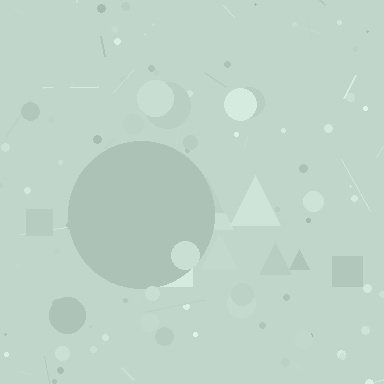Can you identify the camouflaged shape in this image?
The camouflaged shape is a circle.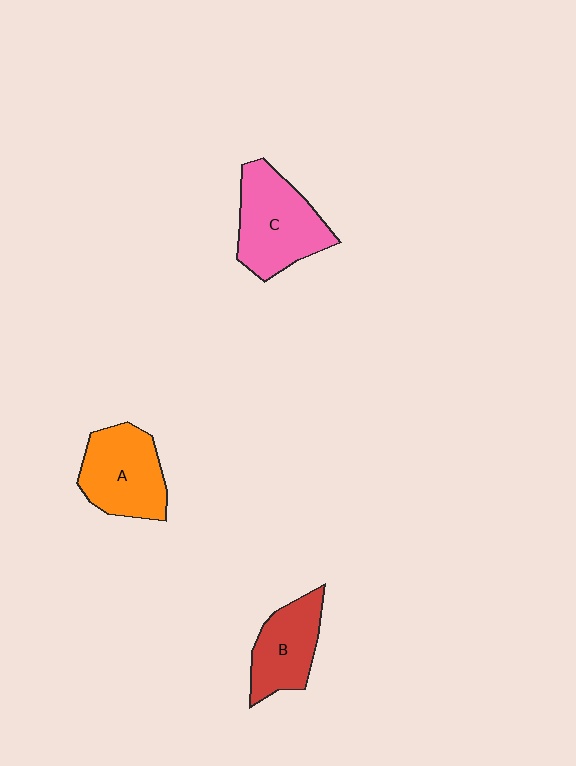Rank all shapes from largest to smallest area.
From largest to smallest: C (pink), A (orange), B (red).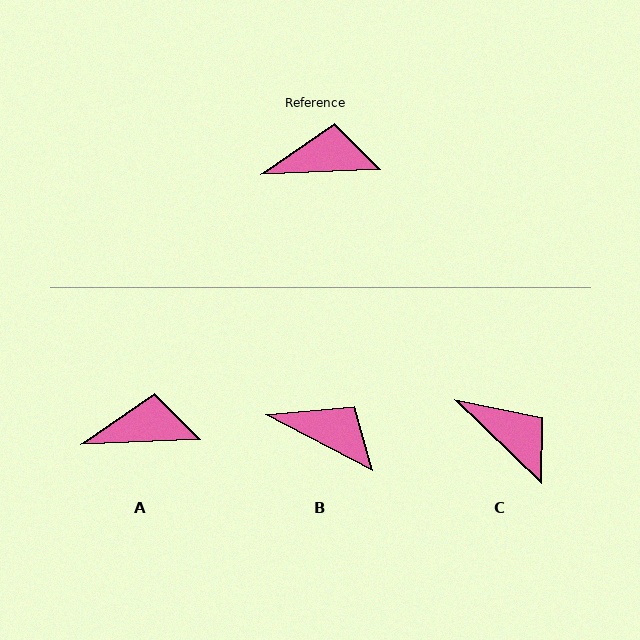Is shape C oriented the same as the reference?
No, it is off by about 46 degrees.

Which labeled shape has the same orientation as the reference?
A.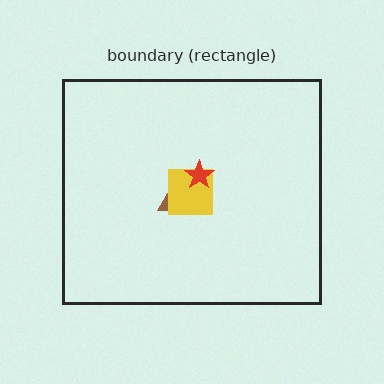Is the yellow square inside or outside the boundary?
Inside.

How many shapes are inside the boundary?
3 inside, 0 outside.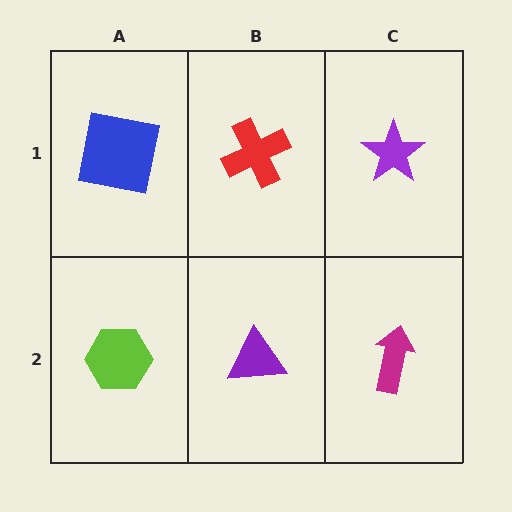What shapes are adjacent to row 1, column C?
A magenta arrow (row 2, column C), a red cross (row 1, column B).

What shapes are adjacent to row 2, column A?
A blue square (row 1, column A), a purple triangle (row 2, column B).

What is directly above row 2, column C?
A purple star.